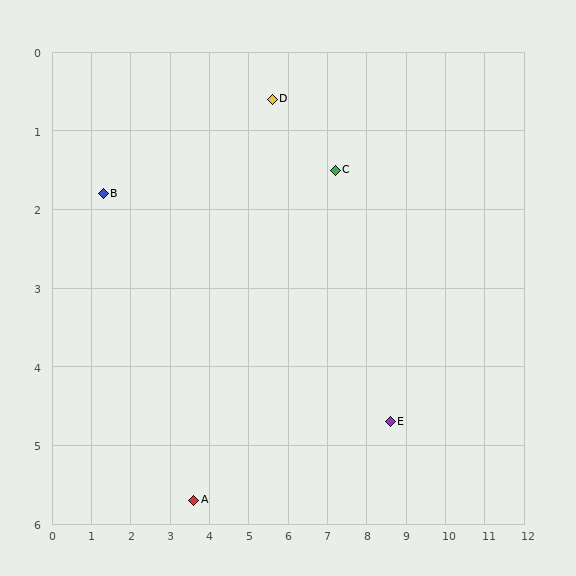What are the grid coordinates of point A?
Point A is at approximately (3.6, 5.7).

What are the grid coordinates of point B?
Point B is at approximately (1.3, 1.8).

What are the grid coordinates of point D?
Point D is at approximately (5.6, 0.6).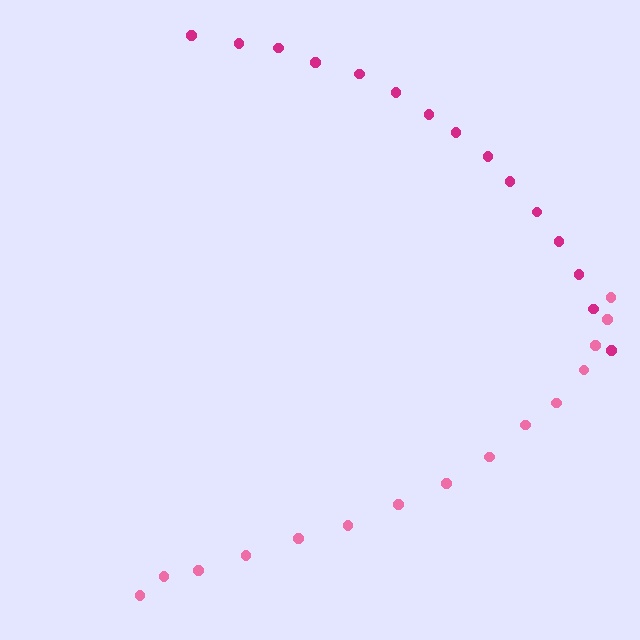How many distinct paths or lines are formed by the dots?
There are 2 distinct paths.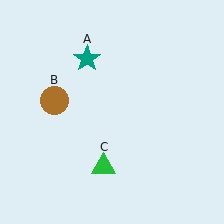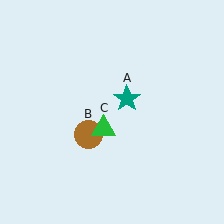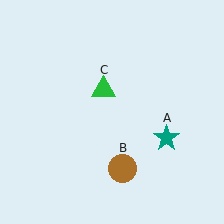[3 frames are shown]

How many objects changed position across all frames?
3 objects changed position: teal star (object A), brown circle (object B), green triangle (object C).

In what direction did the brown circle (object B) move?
The brown circle (object B) moved down and to the right.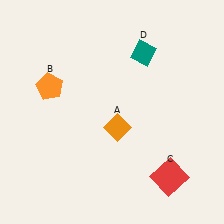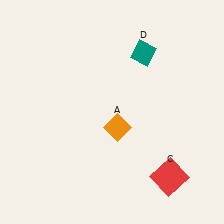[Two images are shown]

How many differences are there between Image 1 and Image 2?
There is 1 difference between the two images.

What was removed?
The orange pentagon (B) was removed in Image 2.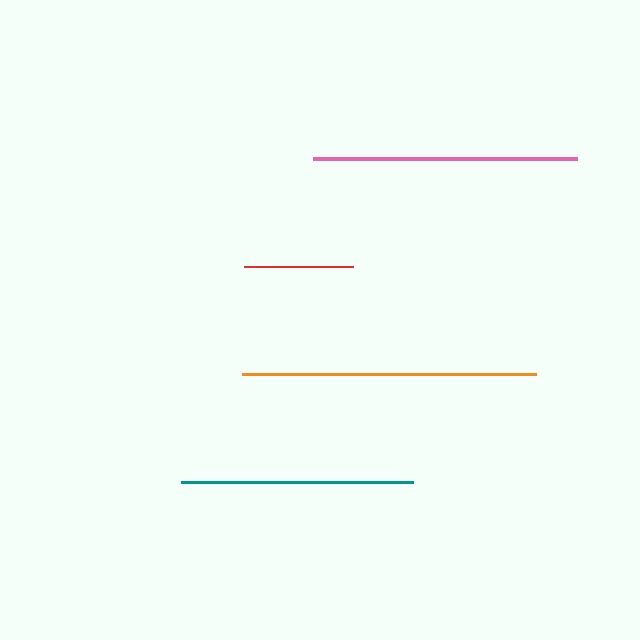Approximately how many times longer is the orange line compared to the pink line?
The orange line is approximately 1.1 times the length of the pink line.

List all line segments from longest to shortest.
From longest to shortest: orange, pink, teal, red.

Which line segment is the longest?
The orange line is the longest at approximately 294 pixels.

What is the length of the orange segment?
The orange segment is approximately 294 pixels long.